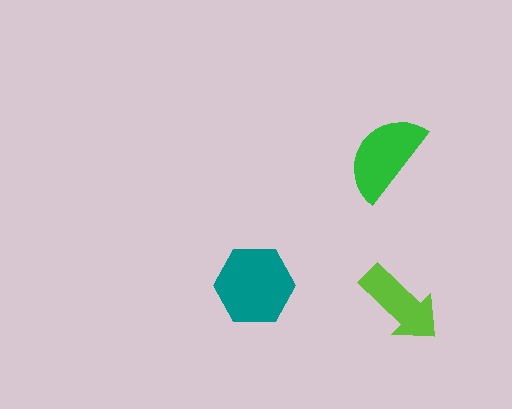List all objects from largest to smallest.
The teal hexagon, the green semicircle, the lime arrow.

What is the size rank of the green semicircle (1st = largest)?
2nd.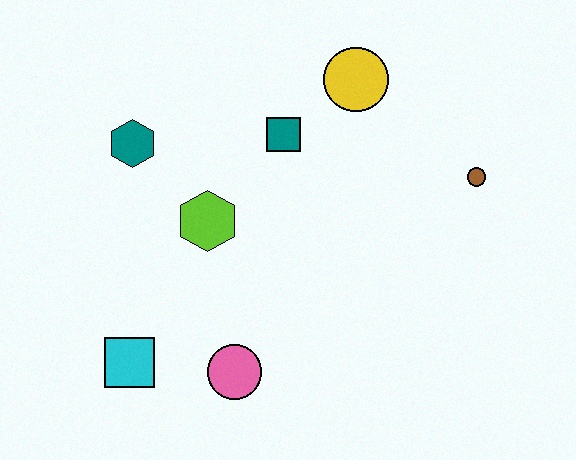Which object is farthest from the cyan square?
The brown circle is farthest from the cyan square.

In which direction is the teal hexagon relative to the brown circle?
The teal hexagon is to the left of the brown circle.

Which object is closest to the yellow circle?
The teal square is closest to the yellow circle.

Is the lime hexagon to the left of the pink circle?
Yes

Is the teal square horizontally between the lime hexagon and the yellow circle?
Yes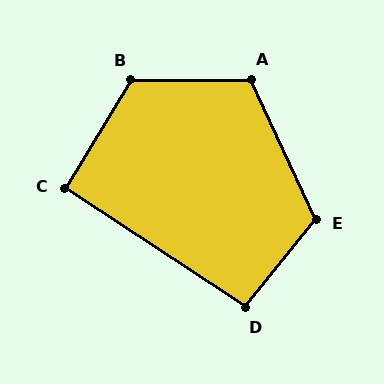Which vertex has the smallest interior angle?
C, at approximately 92 degrees.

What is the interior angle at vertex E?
Approximately 116 degrees (obtuse).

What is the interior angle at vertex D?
Approximately 95 degrees (obtuse).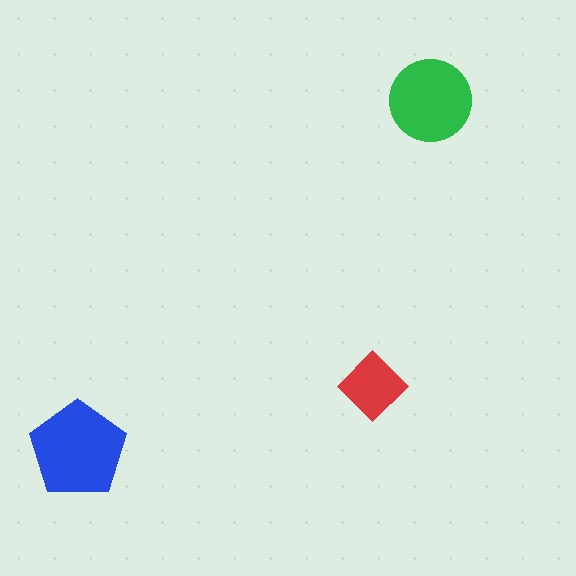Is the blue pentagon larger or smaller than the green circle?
Larger.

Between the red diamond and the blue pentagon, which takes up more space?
The blue pentagon.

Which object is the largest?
The blue pentagon.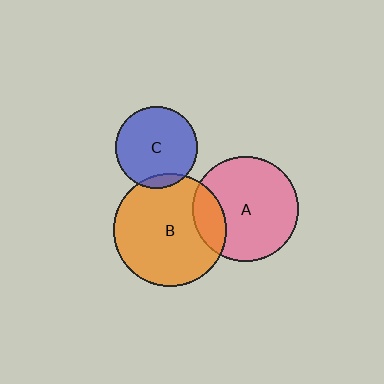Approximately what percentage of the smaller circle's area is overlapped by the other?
Approximately 20%.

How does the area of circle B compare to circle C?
Approximately 1.9 times.